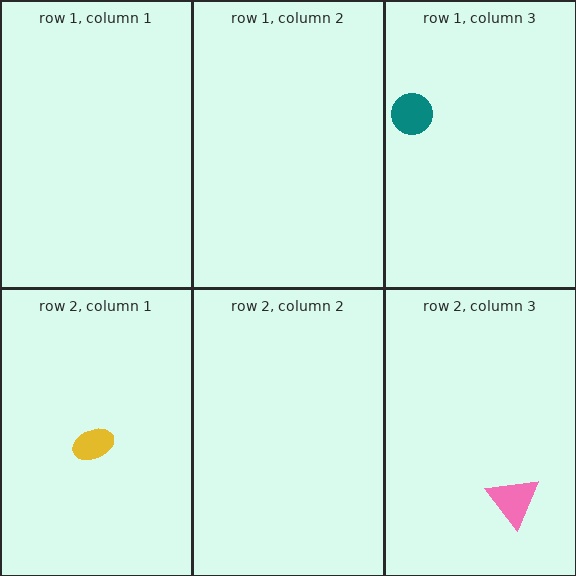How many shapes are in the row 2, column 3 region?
1.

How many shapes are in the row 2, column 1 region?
1.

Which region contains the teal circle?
The row 1, column 3 region.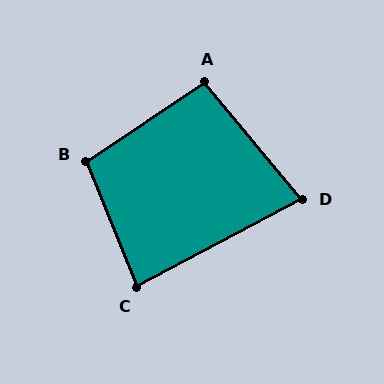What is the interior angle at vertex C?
Approximately 84 degrees (acute).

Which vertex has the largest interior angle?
B, at approximately 102 degrees.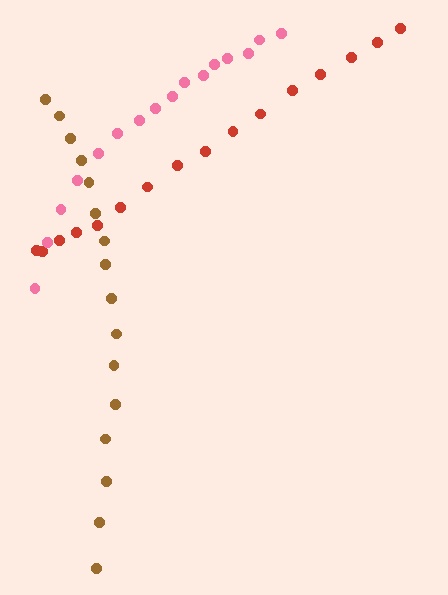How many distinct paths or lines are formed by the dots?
There are 3 distinct paths.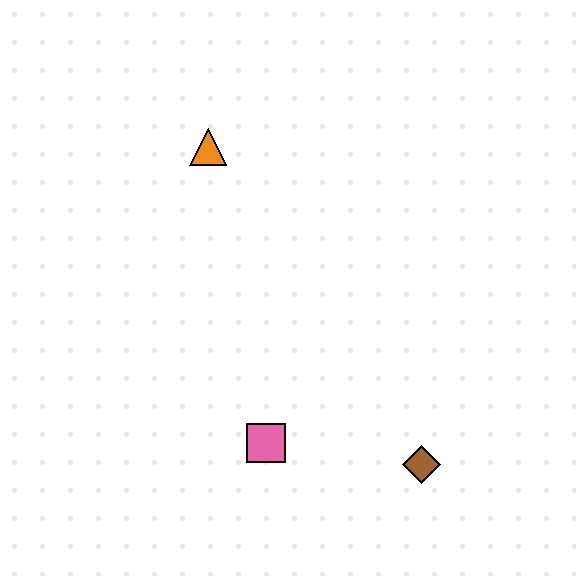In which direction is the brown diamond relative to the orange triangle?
The brown diamond is below the orange triangle.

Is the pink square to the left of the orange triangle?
No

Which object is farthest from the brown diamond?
The orange triangle is farthest from the brown diamond.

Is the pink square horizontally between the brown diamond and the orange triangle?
Yes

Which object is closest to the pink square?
The brown diamond is closest to the pink square.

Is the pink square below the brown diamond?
No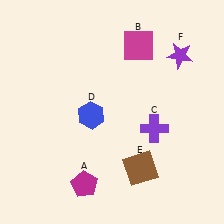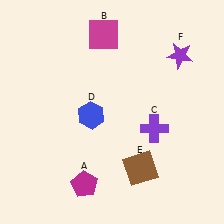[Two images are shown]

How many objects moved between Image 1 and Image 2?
1 object moved between the two images.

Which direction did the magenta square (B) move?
The magenta square (B) moved left.